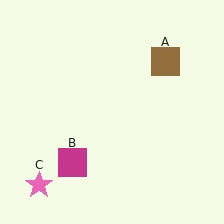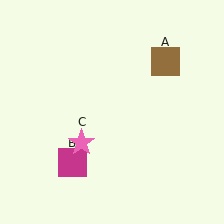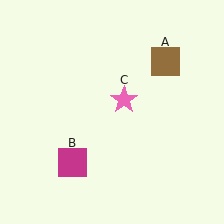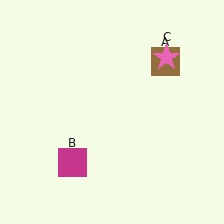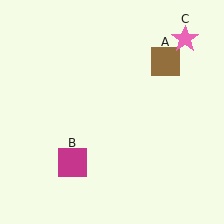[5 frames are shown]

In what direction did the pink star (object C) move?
The pink star (object C) moved up and to the right.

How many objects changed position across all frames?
1 object changed position: pink star (object C).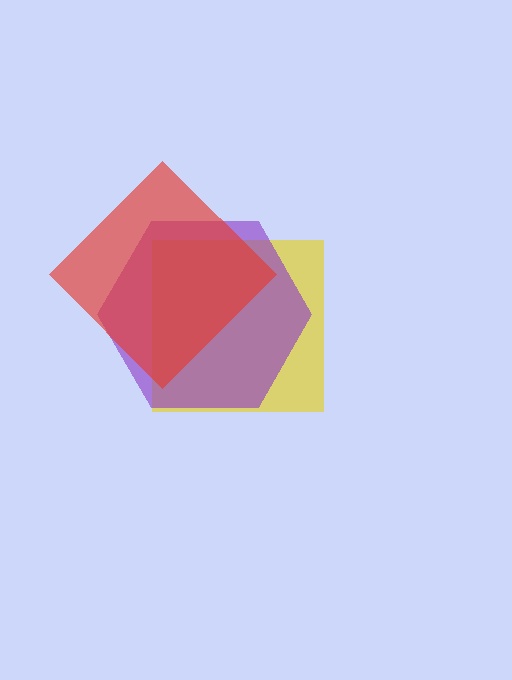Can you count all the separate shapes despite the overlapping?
Yes, there are 3 separate shapes.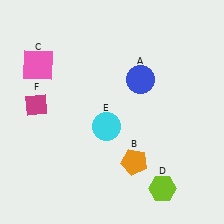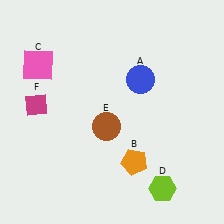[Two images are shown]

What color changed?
The circle (E) changed from cyan in Image 1 to brown in Image 2.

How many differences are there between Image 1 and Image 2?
There is 1 difference between the two images.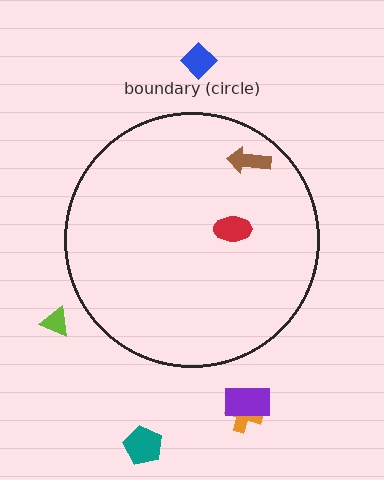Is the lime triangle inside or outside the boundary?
Outside.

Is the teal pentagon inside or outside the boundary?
Outside.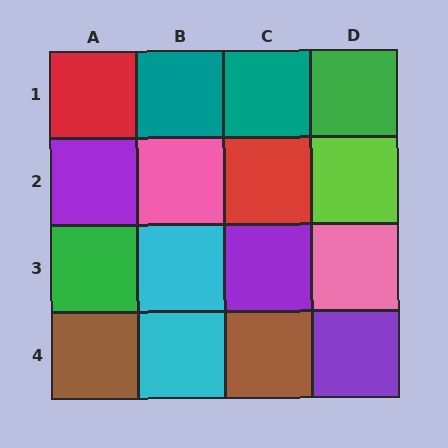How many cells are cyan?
2 cells are cyan.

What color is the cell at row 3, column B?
Cyan.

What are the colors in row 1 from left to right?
Red, teal, teal, green.